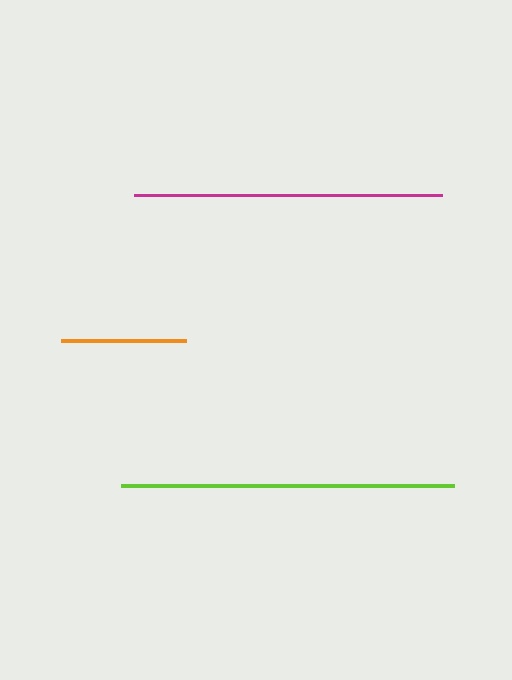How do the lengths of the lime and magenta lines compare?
The lime and magenta lines are approximately the same length.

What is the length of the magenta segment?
The magenta segment is approximately 308 pixels long.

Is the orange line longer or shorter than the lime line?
The lime line is longer than the orange line.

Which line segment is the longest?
The lime line is the longest at approximately 332 pixels.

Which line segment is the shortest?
The orange line is the shortest at approximately 125 pixels.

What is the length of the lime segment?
The lime segment is approximately 332 pixels long.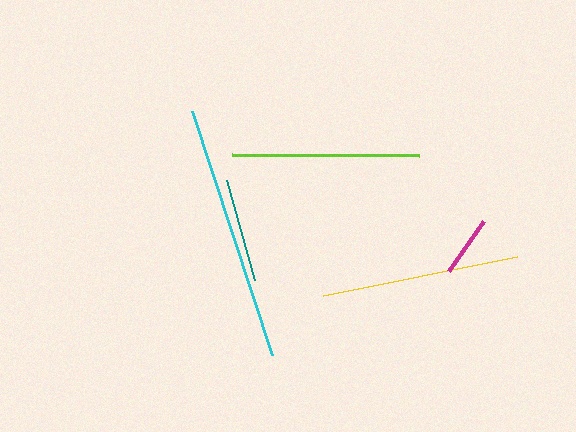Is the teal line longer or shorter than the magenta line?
The teal line is longer than the magenta line.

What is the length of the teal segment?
The teal segment is approximately 104 pixels long.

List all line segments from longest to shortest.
From longest to shortest: cyan, yellow, lime, teal, magenta.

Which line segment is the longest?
The cyan line is the longest at approximately 257 pixels.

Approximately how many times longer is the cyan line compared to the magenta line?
The cyan line is approximately 4.2 times the length of the magenta line.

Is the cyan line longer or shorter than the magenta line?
The cyan line is longer than the magenta line.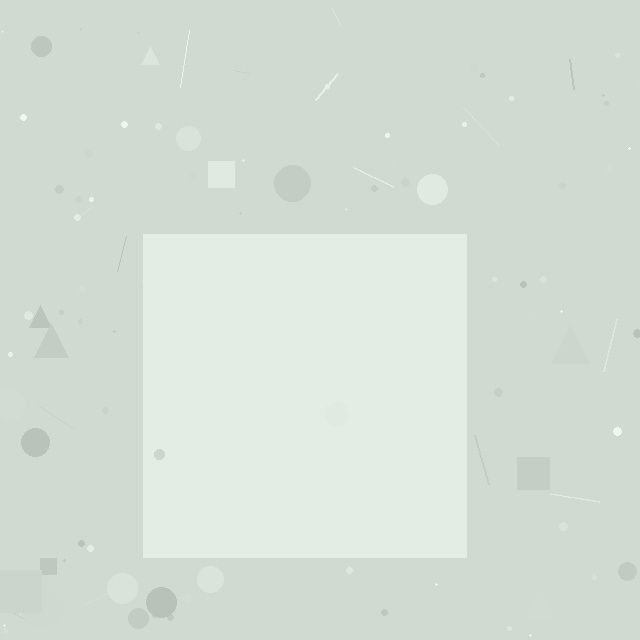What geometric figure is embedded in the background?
A square is embedded in the background.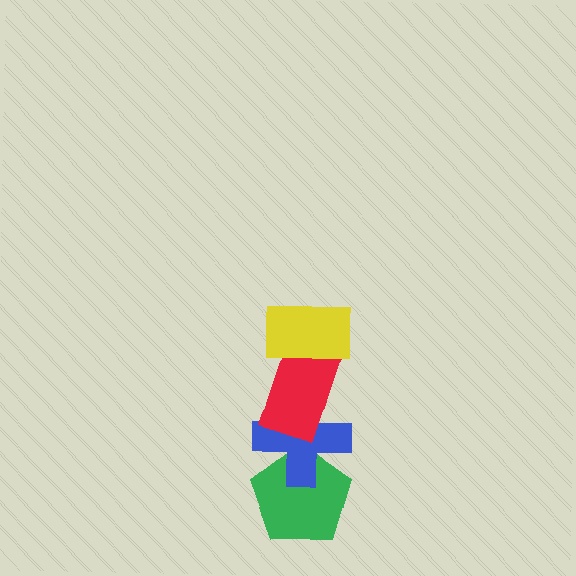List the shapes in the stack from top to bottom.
From top to bottom: the yellow rectangle, the red rectangle, the blue cross, the green pentagon.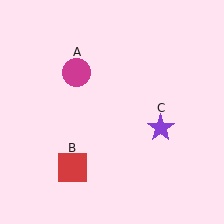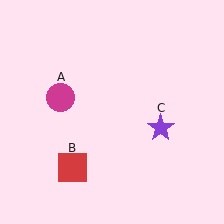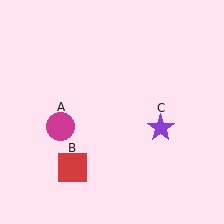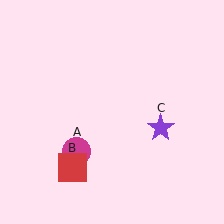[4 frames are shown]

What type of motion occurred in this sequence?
The magenta circle (object A) rotated counterclockwise around the center of the scene.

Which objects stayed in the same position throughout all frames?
Red square (object B) and purple star (object C) remained stationary.